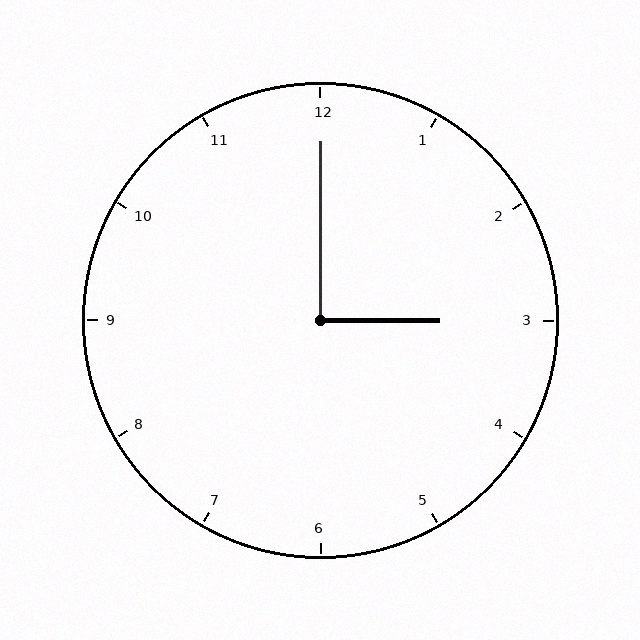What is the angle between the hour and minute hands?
Approximately 90 degrees.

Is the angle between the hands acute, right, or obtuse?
It is right.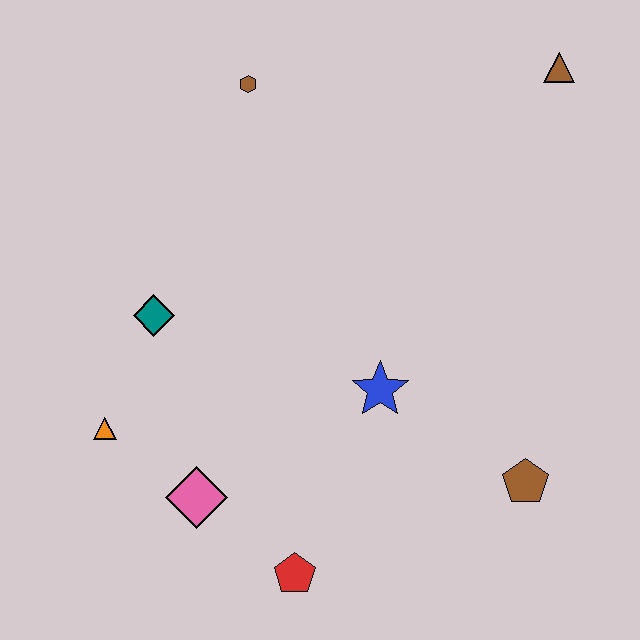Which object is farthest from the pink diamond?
The brown triangle is farthest from the pink diamond.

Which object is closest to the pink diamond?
The orange triangle is closest to the pink diamond.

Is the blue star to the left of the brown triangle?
Yes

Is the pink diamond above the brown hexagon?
No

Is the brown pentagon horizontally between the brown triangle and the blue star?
Yes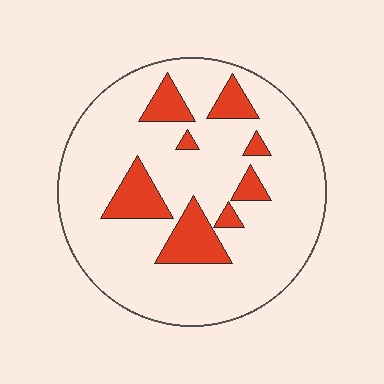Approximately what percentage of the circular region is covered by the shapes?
Approximately 15%.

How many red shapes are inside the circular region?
8.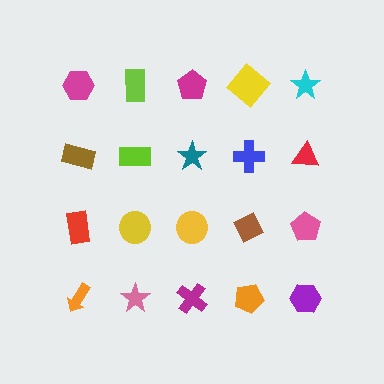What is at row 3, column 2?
A yellow circle.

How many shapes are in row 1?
5 shapes.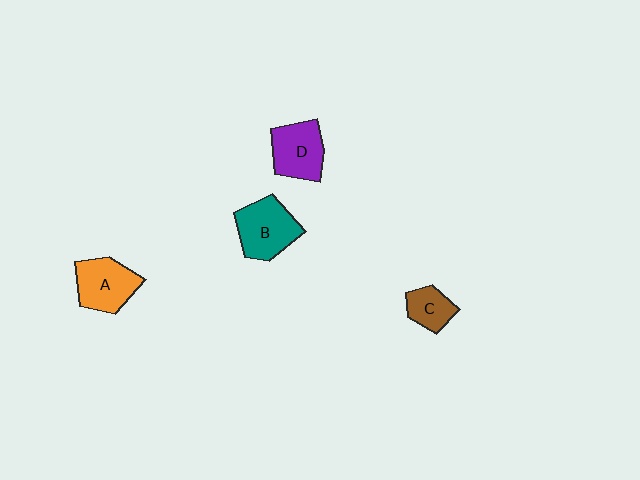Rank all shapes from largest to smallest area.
From largest to smallest: B (teal), A (orange), D (purple), C (brown).